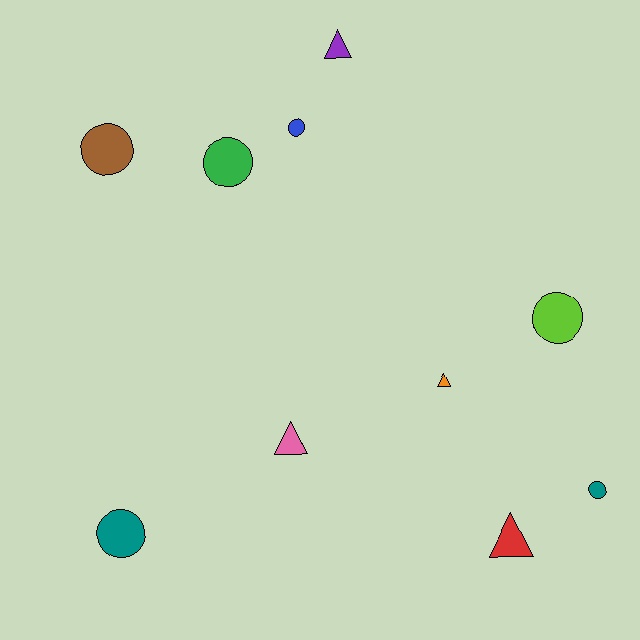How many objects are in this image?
There are 10 objects.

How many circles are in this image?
There are 6 circles.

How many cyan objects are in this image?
There are no cyan objects.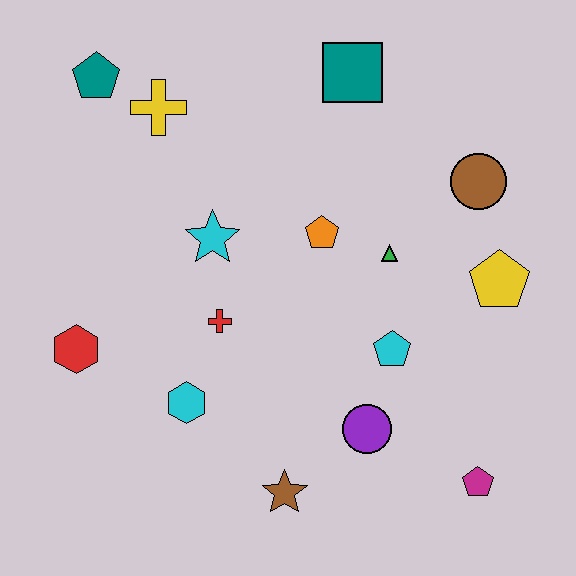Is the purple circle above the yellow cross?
No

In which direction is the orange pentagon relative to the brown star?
The orange pentagon is above the brown star.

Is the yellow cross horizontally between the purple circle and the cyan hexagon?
No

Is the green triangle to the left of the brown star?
No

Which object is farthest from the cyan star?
The magenta pentagon is farthest from the cyan star.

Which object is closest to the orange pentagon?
The green triangle is closest to the orange pentagon.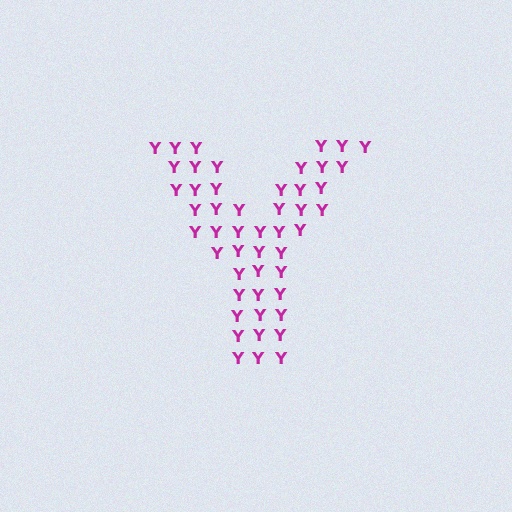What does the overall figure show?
The overall figure shows the letter Y.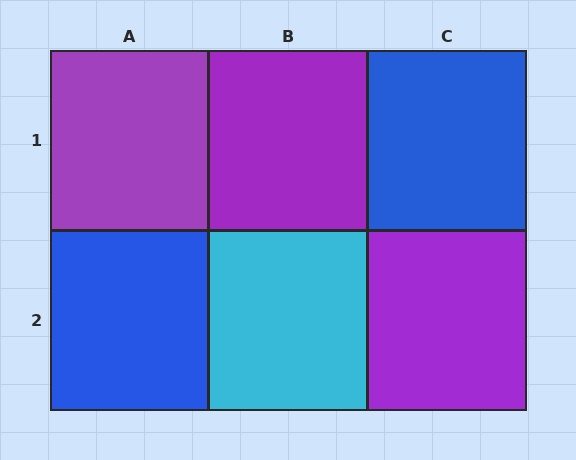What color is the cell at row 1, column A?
Purple.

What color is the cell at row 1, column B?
Purple.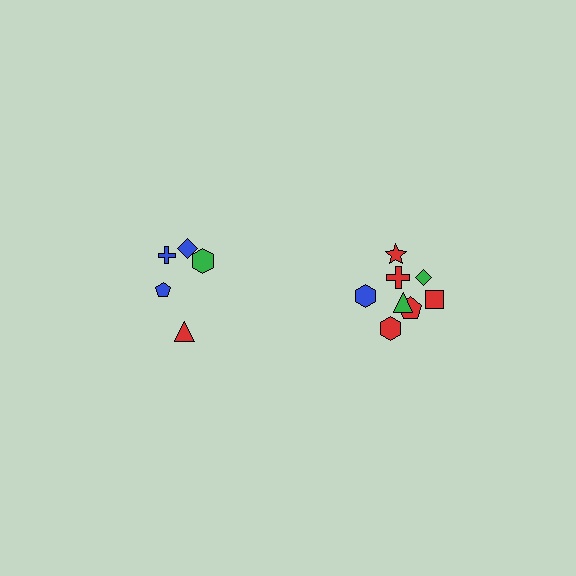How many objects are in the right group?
There are 8 objects.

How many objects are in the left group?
There are 5 objects.